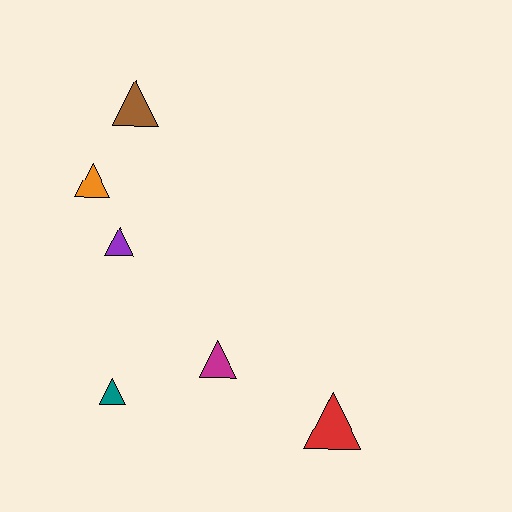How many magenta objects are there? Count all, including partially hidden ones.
There is 1 magenta object.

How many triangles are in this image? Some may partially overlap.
There are 6 triangles.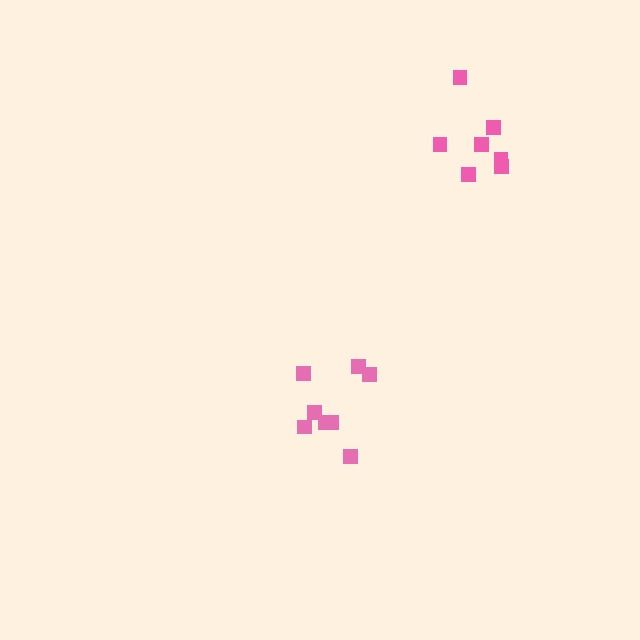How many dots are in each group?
Group 1: 7 dots, Group 2: 8 dots (15 total).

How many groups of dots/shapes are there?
There are 2 groups.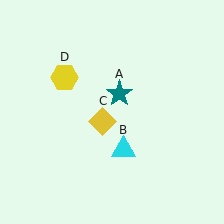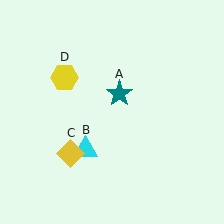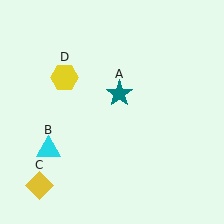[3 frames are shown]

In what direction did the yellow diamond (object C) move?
The yellow diamond (object C) moved down and to the left.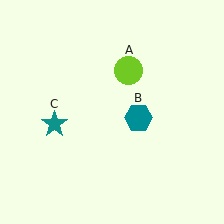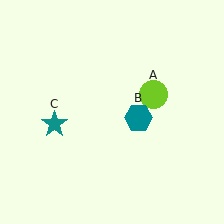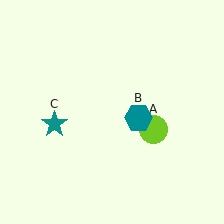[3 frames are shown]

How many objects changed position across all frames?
1 object changed position: lime circle (object A).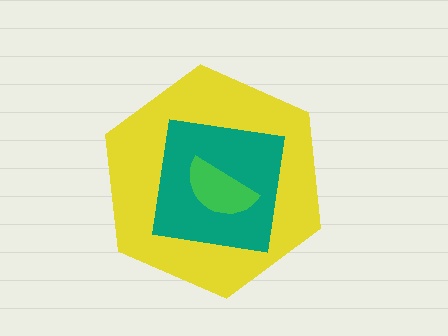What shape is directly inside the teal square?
The green semicircle.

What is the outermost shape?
The yellow hexagon.